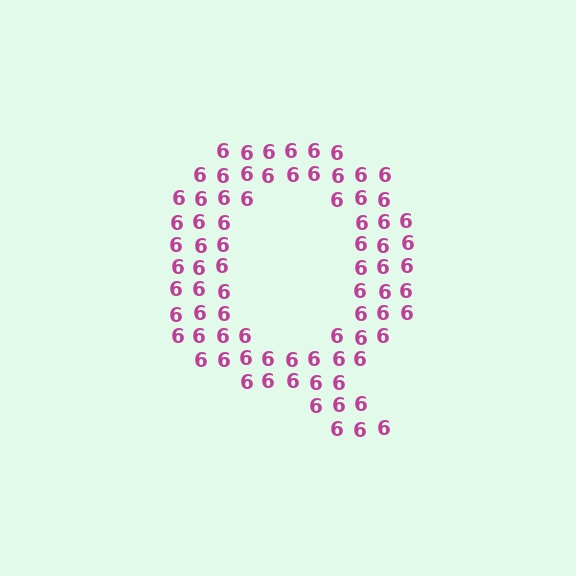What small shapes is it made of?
It is made of small digit 6's.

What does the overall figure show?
The overall figure shows the letter Q.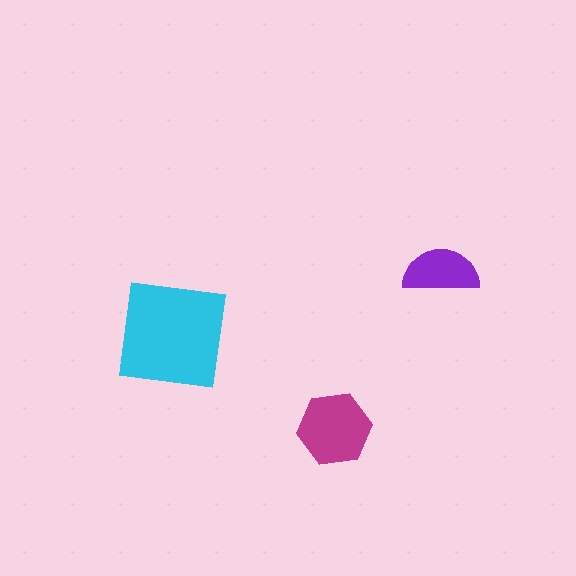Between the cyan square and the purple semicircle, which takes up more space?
The cyan square.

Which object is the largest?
The cyan square.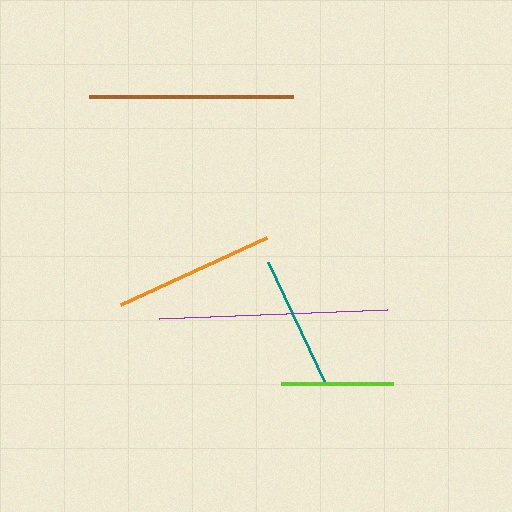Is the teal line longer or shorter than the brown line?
The brown line is longer than the teal line.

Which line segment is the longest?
The purple line is the longest at approximately 228 pixels.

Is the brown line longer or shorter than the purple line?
The purple line is longer than the brown line.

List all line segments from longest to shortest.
From longest to shortest: purple, brown, orange, teal, lime.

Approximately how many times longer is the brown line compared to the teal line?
The brown line is approximately 1.5 times the length of the teal line.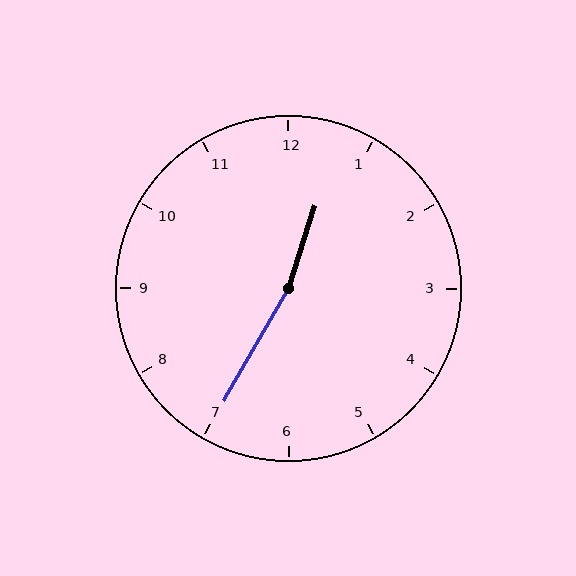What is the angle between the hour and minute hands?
Approximately 168 degrees.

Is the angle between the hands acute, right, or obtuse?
It is obtuse.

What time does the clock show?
12:35.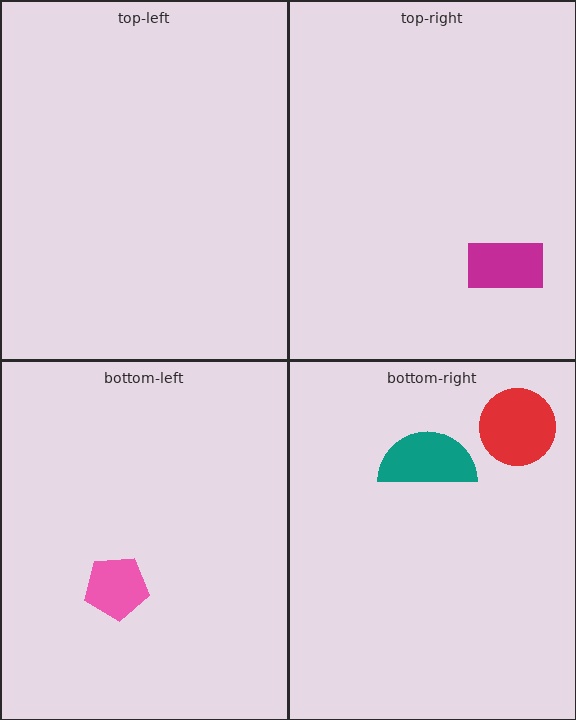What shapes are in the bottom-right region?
The red circle, the teal semicircle.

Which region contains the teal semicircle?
The bottom-right region.